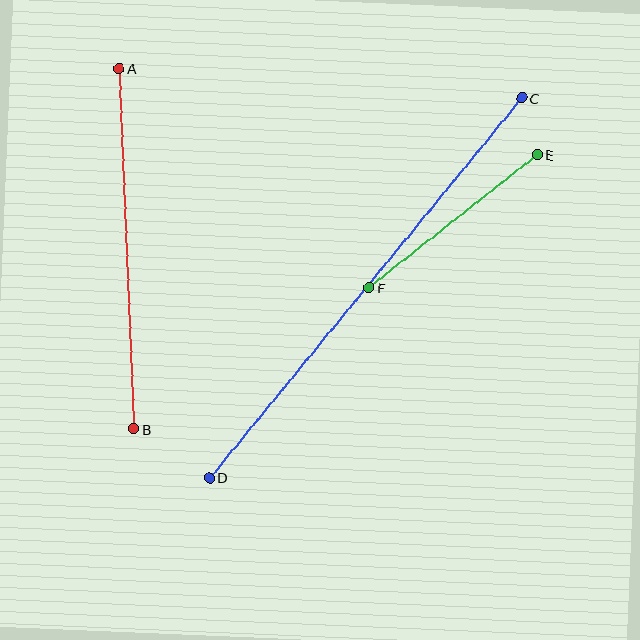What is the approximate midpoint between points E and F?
The midpoint is at approximately (453, 221) pixels.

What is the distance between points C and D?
The distance is approximately 492 pixels.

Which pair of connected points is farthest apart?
Points C and D are farthest apart.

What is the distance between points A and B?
The distance is approximately 361 pixels.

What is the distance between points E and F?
The distance is approximately 214 pixels.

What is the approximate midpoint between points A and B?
The midpoint is at approximately (126, 249) pixels.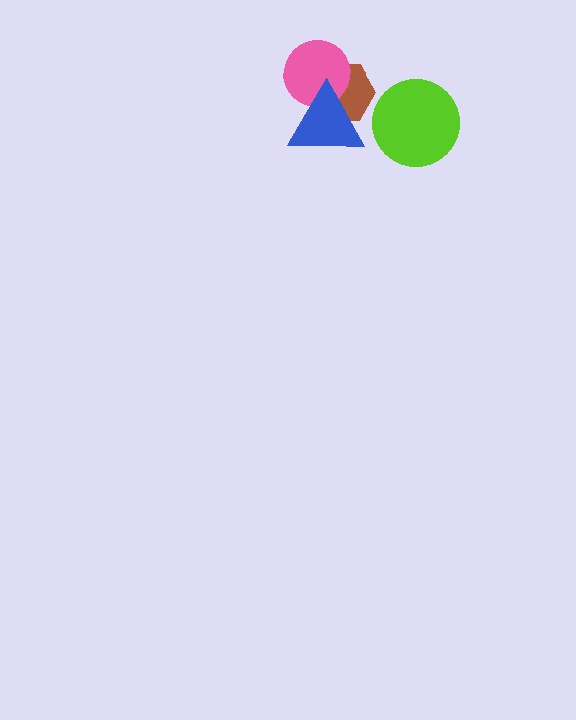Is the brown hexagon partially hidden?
Yes, it is partially covered by another shape.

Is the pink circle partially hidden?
Yes, it is partially covered by another shape.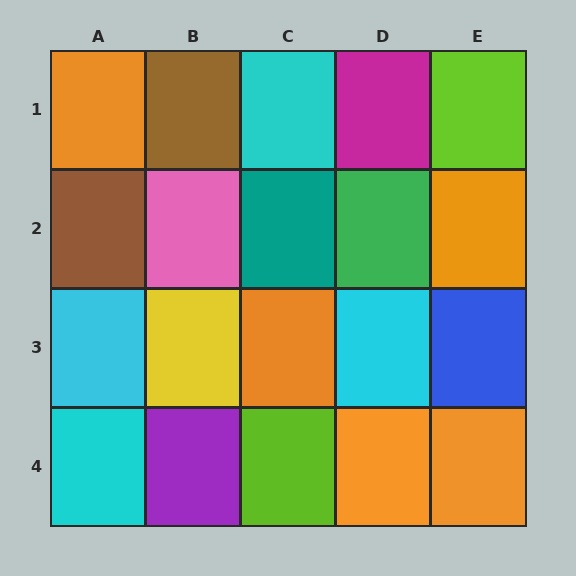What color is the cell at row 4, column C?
Lime.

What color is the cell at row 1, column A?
Orange.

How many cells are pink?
1 cell is pink.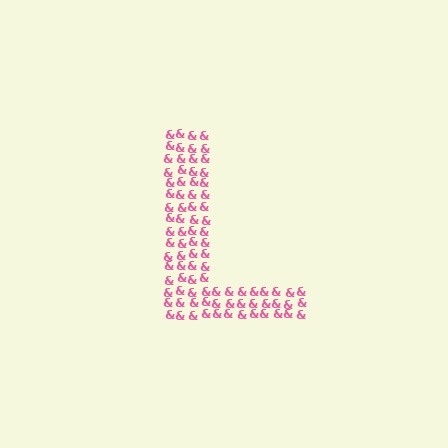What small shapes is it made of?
It is made of small ampersands.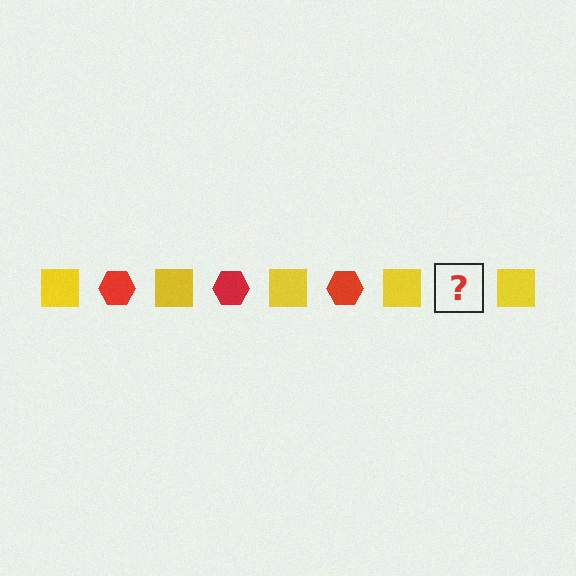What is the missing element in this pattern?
The missing element is a red hexagon.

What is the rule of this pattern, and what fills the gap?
The rule is that the pattern alternates between yellow square and red hexagon. The gap should be filled with a red hexagon.